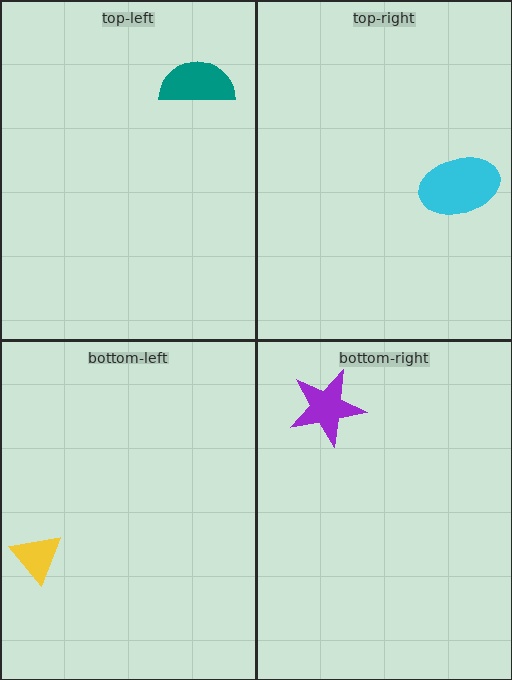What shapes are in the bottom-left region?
The yellow triangle.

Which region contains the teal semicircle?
The top-left region.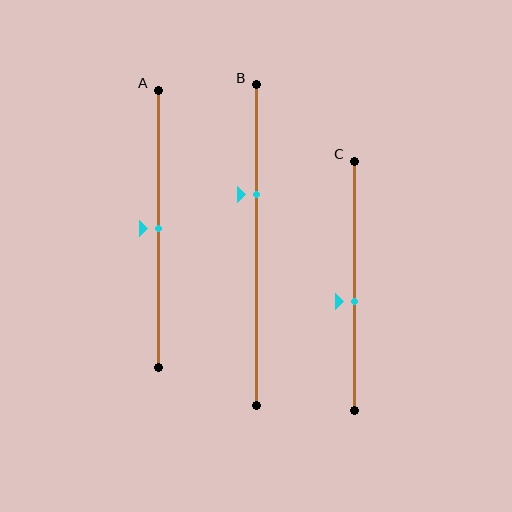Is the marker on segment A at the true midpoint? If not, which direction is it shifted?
Yes, the marker on segment A is at the true midpoint.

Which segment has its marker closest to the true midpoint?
Segment A has its marker closest to the true midpoint.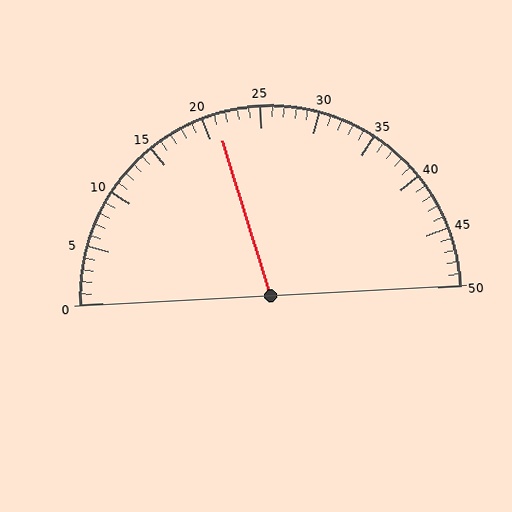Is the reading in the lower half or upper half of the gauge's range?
The reading is in the lower half of the range (0 to 50).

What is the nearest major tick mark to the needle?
The nearest major tick mark is 20.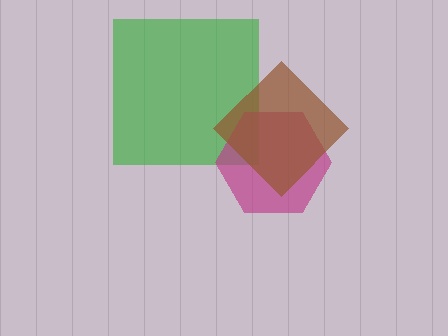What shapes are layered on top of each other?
The layered shapes are: a green square, a magenta hexagon, a brown diamond.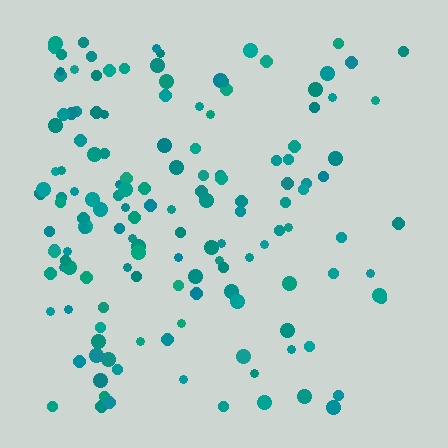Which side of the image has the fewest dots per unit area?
The right.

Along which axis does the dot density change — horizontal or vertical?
Horizontal.